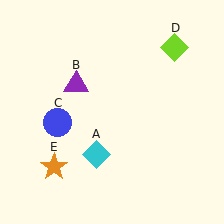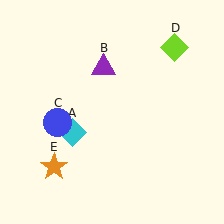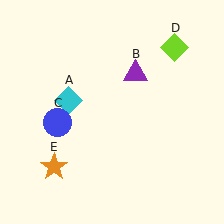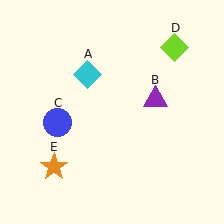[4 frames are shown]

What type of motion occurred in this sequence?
The cyan diamond (object A), purple triangle (object B) rotated clockwise around the center of the scene.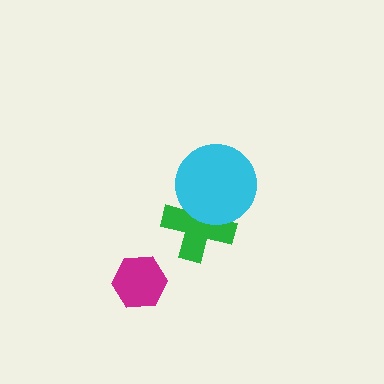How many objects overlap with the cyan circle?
1 object overlaps with the cyan circle.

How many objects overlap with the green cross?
1 object overlaps with the green cross.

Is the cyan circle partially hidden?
No, no other shape covers it.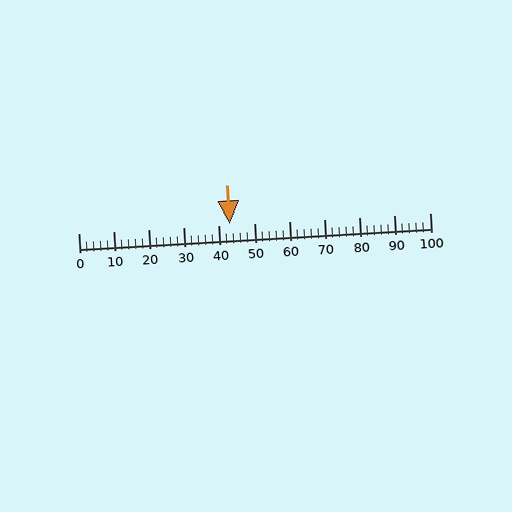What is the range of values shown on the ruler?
The ruler shows values from 0 to 100.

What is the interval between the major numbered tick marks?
The major tick marks are spaced 10 units apart.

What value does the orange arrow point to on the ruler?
The orange arrow points to approximately 43.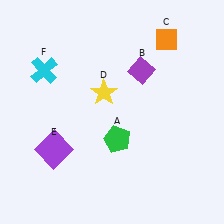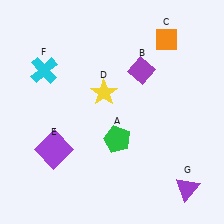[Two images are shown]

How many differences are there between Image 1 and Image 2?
There is 1 difference between the two images.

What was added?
A purple triangle (G) was added in Image 2.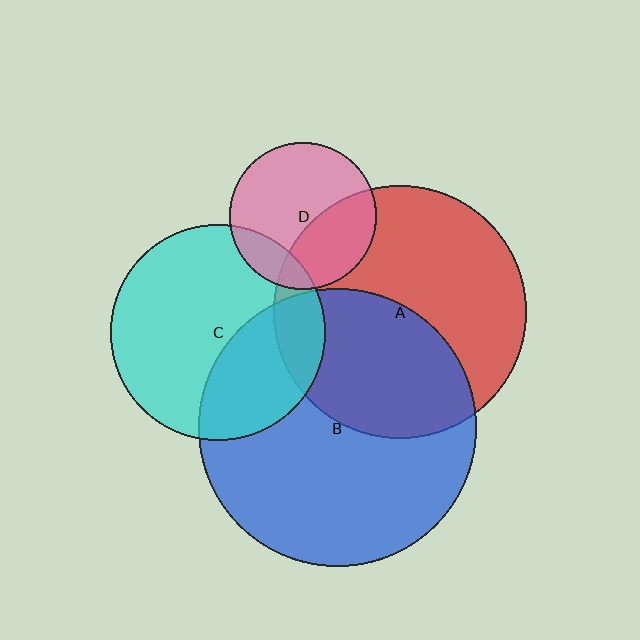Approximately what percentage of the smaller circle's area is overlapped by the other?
Approximately 15%.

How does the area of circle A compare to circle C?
Approximately 1.4 times.